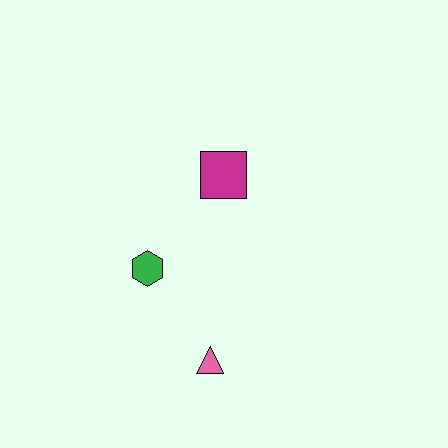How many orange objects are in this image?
There are no orange objects.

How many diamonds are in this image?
There are no diamonds.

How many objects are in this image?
There are 3 objects.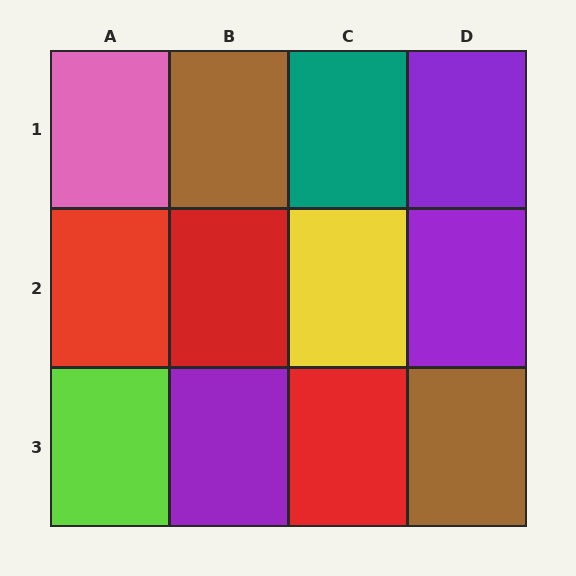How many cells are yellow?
1 cell is yellow.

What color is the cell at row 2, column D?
Purple.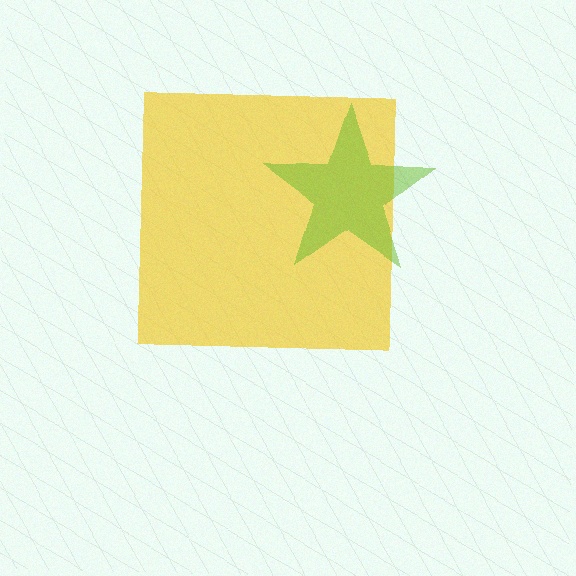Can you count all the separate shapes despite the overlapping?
Yes, there are 2 separate shapes.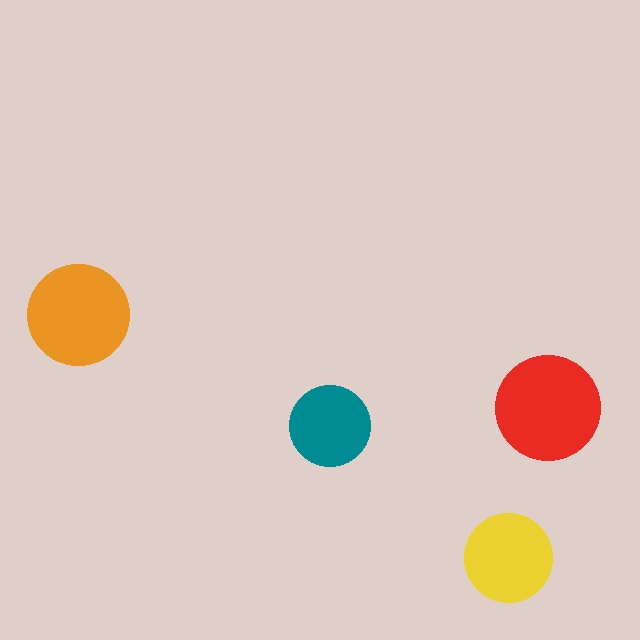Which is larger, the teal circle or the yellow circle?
The yellow one.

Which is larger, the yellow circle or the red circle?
The red one.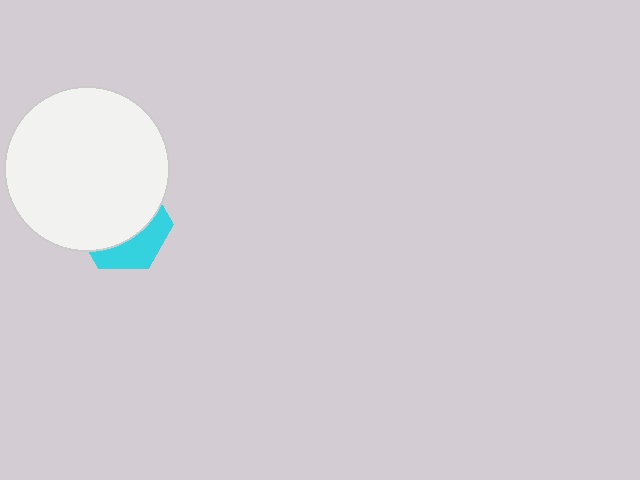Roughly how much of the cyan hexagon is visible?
A small part of it is visible (roughly 34%).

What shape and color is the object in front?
The object in front is a white circle.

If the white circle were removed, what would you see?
You would see the complete cyan hexagon.